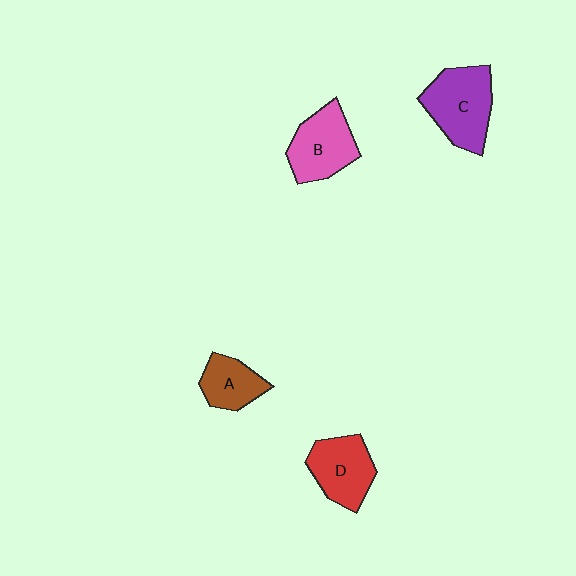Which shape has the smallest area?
Shape A (brown).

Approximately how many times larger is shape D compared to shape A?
Approximately 1.4 times.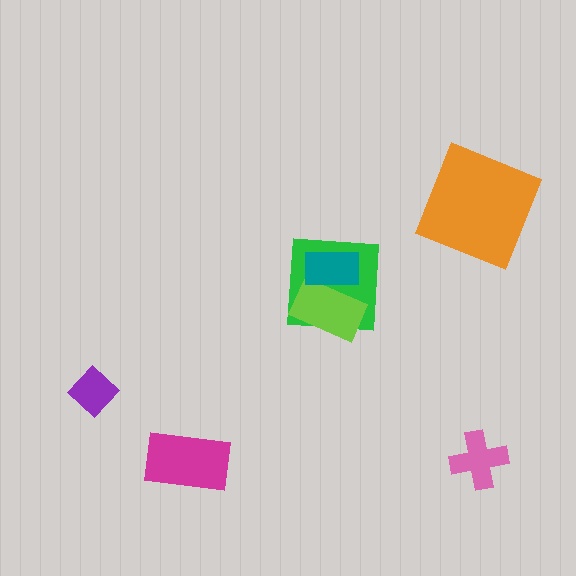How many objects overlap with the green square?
2 objects overlap with the green square.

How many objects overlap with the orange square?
0 objects overlap with the orange square.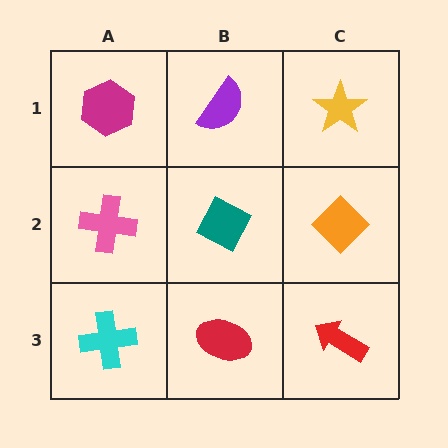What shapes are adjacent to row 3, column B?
A teal diamond (row 2, column B), a cyan cross (row 3, column A), a red arrow (row 3, column C).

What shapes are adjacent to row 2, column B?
A purple semicircle (row 1, column B), a red ellipse (row 3, column B), a pink cross (row 2, column A), an orange diamond (row 2, column C).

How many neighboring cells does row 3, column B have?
3.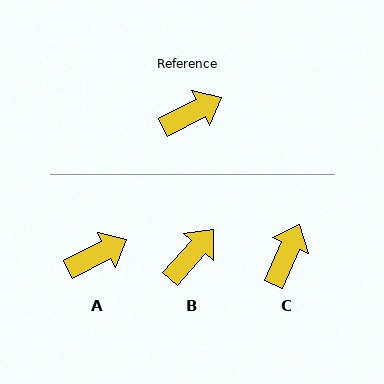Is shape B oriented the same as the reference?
No, it is off by about 21 degrees.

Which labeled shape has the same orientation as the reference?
A.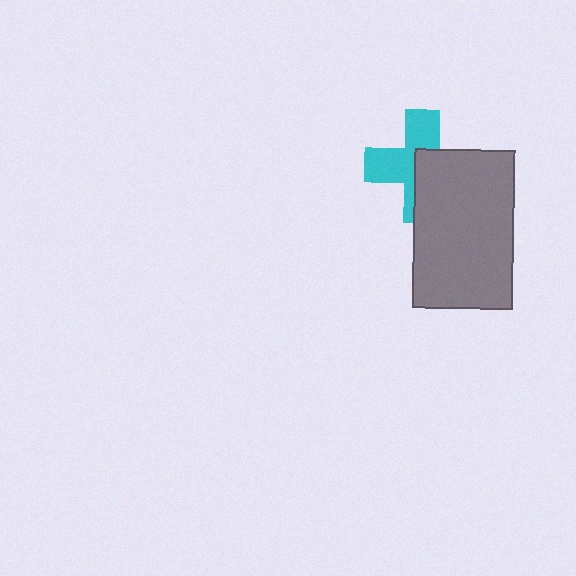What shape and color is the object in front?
The object in front is a gray rectangle.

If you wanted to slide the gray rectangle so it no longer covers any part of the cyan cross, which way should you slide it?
Slide it toward the lower-right — that is the most direct way to separate the two shapes.